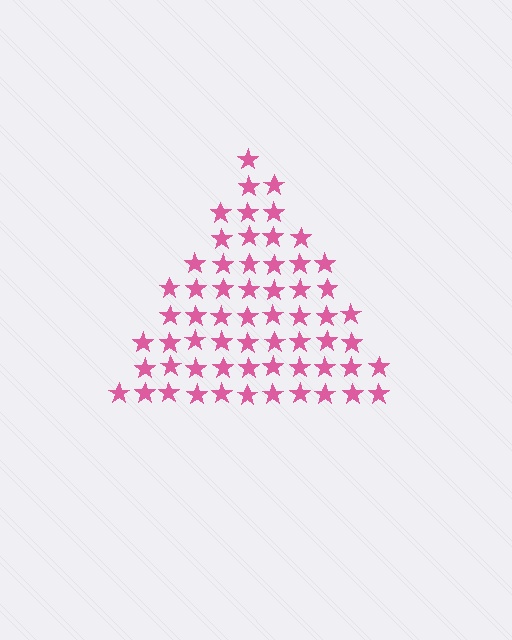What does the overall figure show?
The overall figure shows a triangle.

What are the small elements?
The small elements are stars.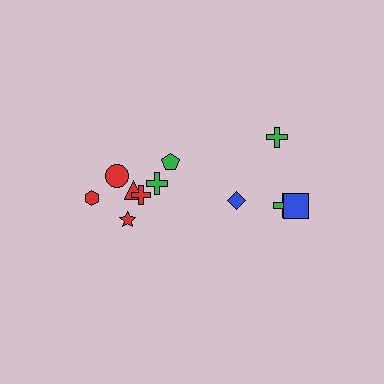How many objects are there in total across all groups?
There are 11 objects.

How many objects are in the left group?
There are 7 objects.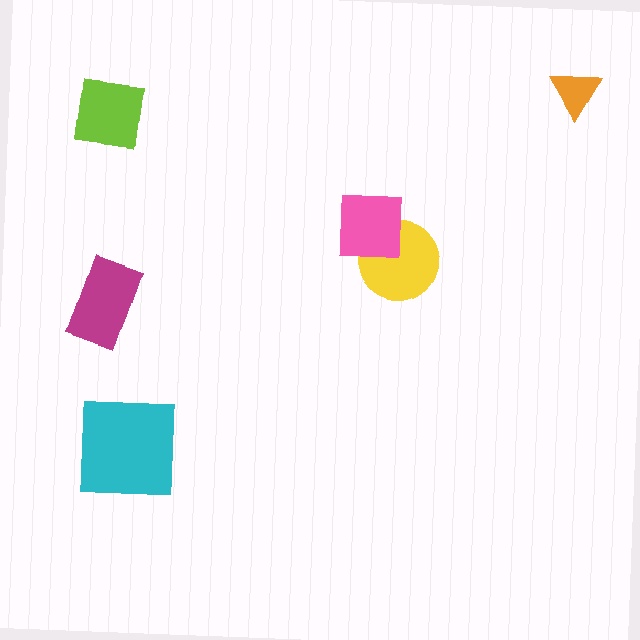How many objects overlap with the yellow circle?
1 object overlaps with the yellow circle.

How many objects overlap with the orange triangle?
0 objects overlap with the orange triangle.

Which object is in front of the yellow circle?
The pink square is in front of the yellow circle.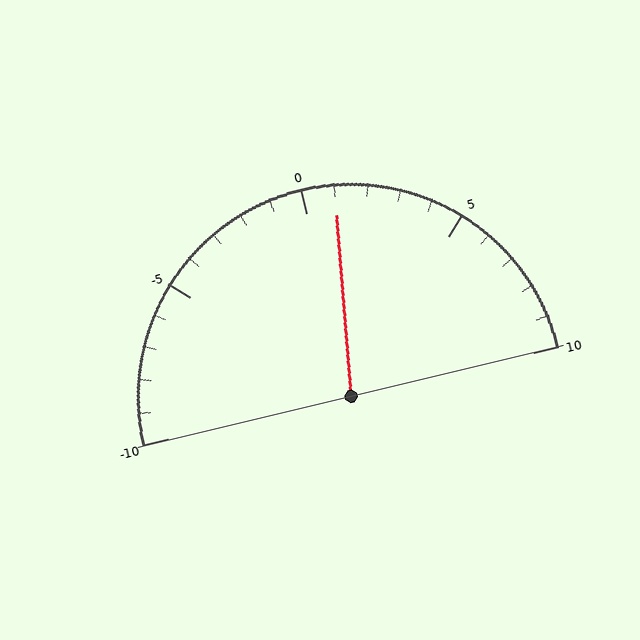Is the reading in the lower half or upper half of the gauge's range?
The reading is in the upper half of the range (-10 to 10).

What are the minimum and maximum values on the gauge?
The gauge ranges from -10 to 10.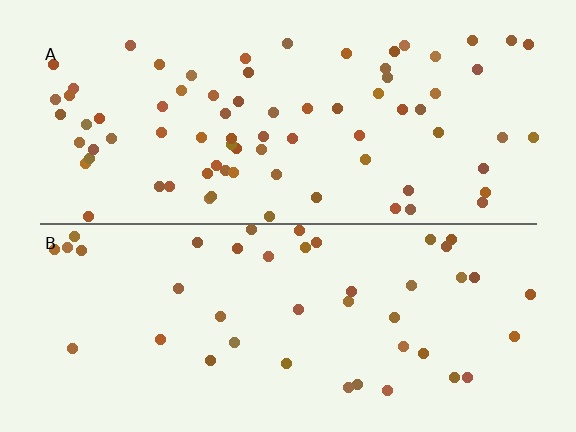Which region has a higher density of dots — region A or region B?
A (the top).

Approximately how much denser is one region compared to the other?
Approximately 1.7× — region A over region B.